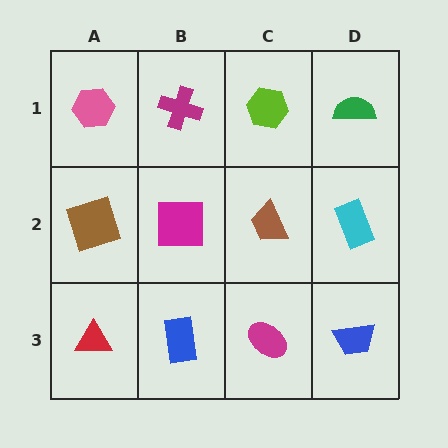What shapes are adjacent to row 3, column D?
A cyan rectangle (row 2, column D), a magenta ellipse (row 3, column C).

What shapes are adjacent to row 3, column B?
A magenta square (row 2, column B), a red triangle (row 3, column A), a magenta ellipse (row 3, column C).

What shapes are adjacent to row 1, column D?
A cyan rectangle (row 2, column D), a lime hexagon (row 1, column C).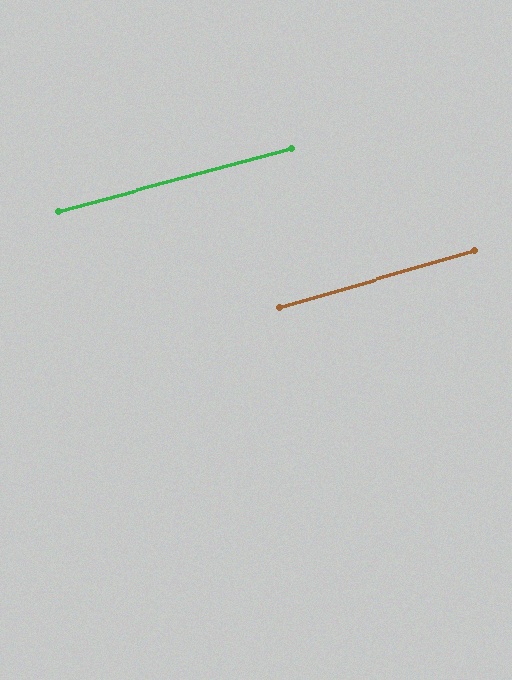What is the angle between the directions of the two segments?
Approximately 1 degree.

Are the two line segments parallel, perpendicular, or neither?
Parallel — their directions differ by only 1.1°.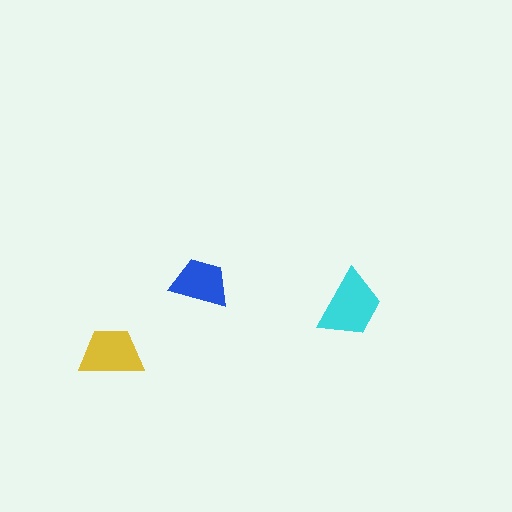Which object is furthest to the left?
The yellow trapezoid is leftmost.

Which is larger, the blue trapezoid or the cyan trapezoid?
The cyan one.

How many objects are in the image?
There are 3 objects in the image.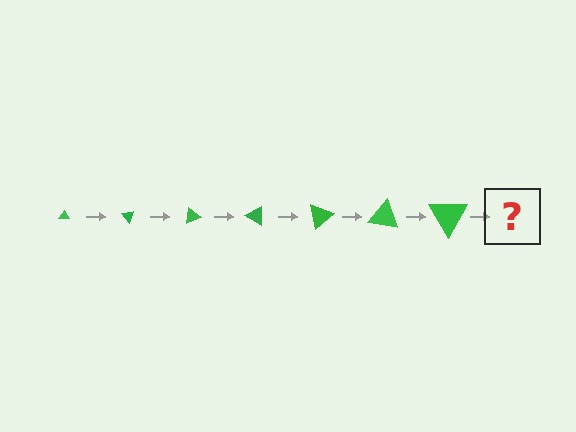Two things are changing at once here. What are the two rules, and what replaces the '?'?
The two rules are that the triangle grows larger each step and it rotates 50 degrees each step. The '?' should be a triangle, larger than the previous one and rotated 350 degrees from the start.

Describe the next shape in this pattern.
It should be a triangle, larger than the previous one and rotated 350 degrees from the start.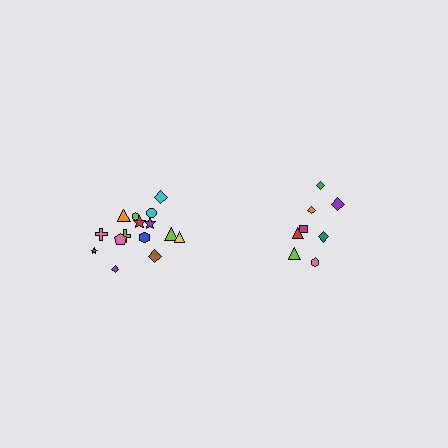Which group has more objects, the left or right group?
The left group.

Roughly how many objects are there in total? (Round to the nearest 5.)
Roughly 25 objects in total.